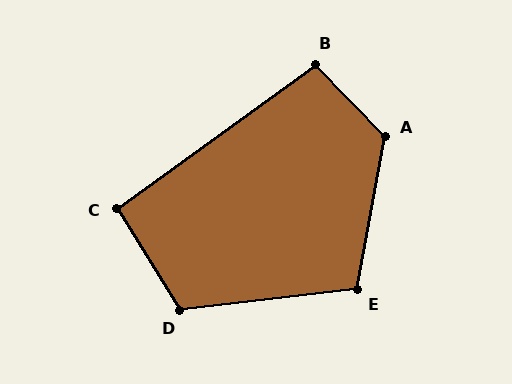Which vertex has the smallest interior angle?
C, at approximately 94 degrees.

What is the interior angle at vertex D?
Approximately 115 degrees (obtuse).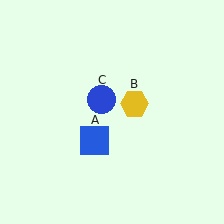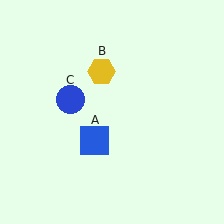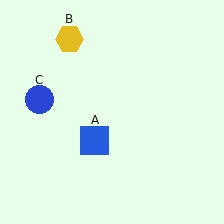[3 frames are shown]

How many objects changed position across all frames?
2 objects changed position: yellow hexagon (object B), blue circle (object C).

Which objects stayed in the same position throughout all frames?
Blue square (object A) remained stationary.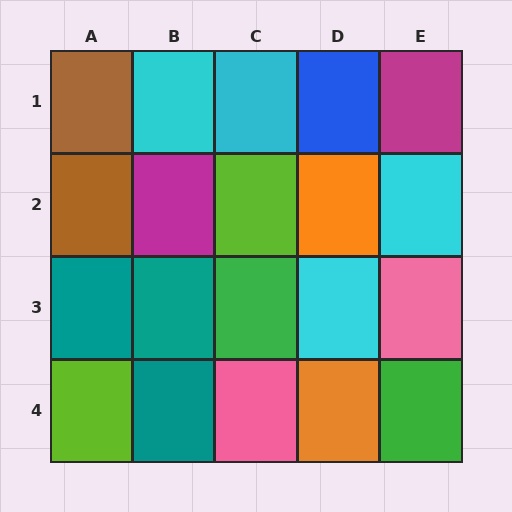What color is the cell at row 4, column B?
Teal.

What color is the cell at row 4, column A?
Lime.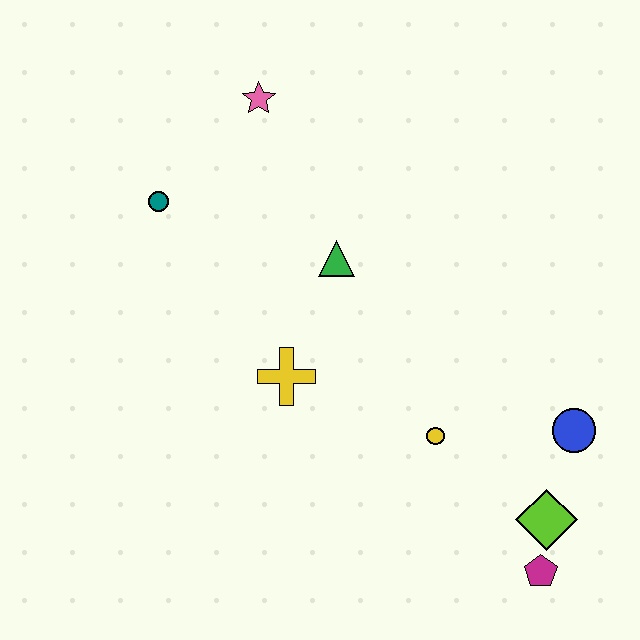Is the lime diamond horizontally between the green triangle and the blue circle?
Yes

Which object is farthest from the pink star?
The magenta pentagon is farthest from the pink star.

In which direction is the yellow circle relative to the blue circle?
The yellow circle is to the left of the blue circle.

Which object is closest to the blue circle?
The lime diamond is closest to the blue circle.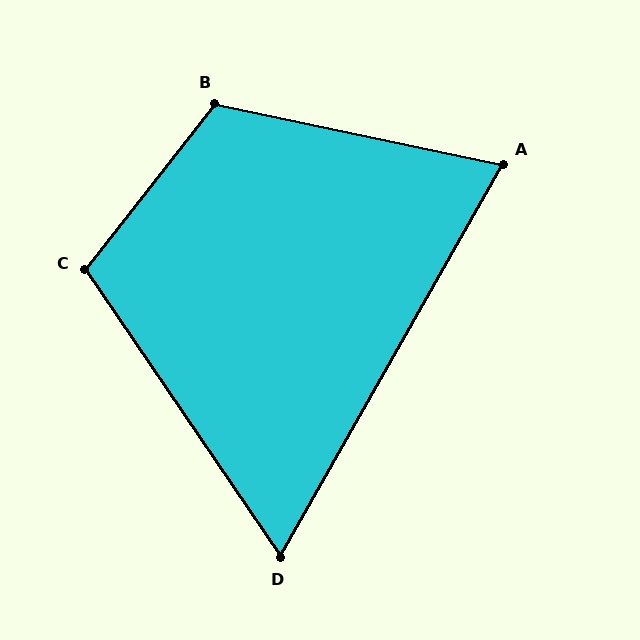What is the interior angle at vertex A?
Approximately 72 degrees (acute).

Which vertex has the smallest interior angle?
D, at approximately 64 degrees.